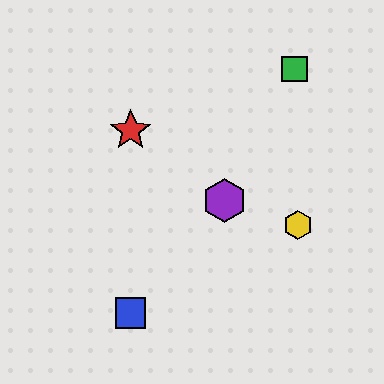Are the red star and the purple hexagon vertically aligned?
No, the red star is at x≈131 and the purple hexagon is at x≈225.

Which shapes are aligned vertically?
The red star, the blue square are aligned vertically.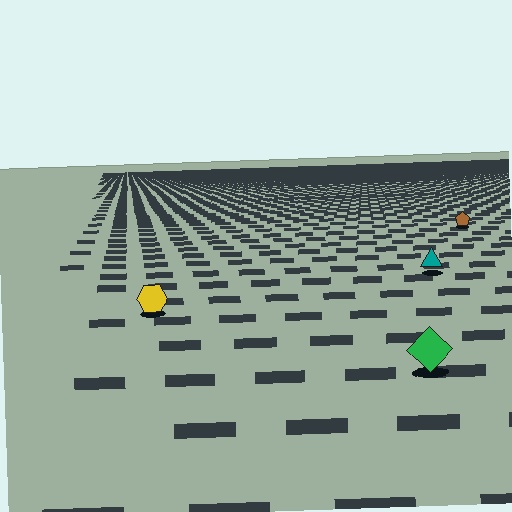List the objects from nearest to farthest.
From nearest to farthest: the green diamond, the yellow hexagon, the teal triangle, the brown pentagon.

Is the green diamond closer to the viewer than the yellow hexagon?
Yes. The green diamond is closer — you can tell from the texture gradient: the ground texture is coarser near it.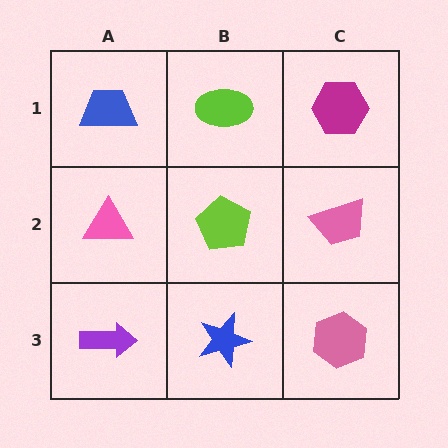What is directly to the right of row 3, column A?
A blue star.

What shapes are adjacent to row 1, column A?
A pink triangle (row 2, column A), a lime ellipse (row 1, column B).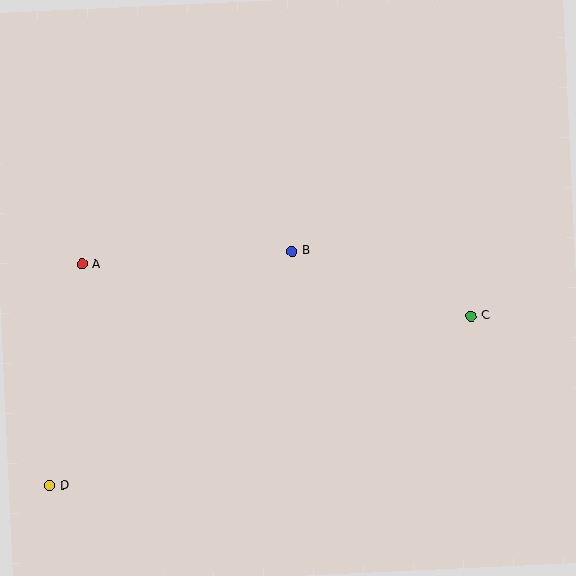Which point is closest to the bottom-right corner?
Point C is closest to the bottom-right corner.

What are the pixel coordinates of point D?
Point D is at (49, 486).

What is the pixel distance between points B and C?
The distance between B and C is 190 pixels.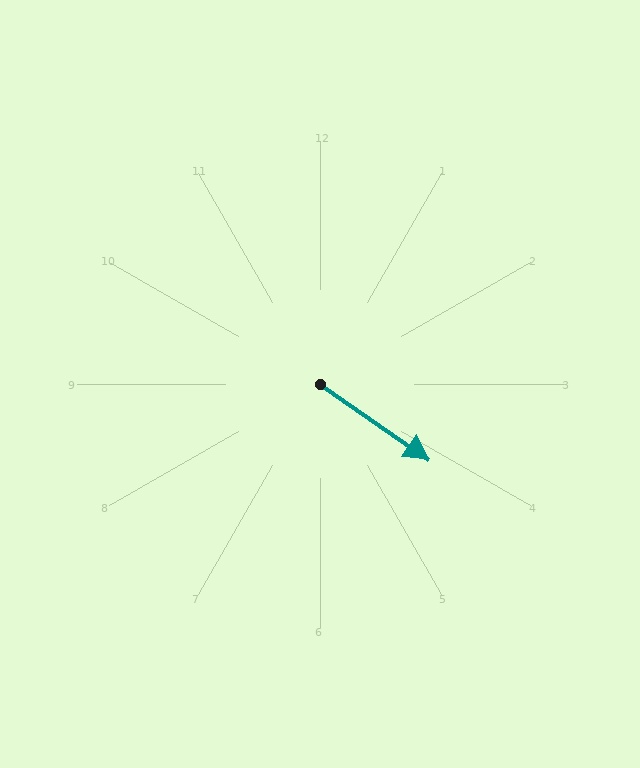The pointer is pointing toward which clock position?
Roughly 4 o'clock.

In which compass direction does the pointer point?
Southeast.